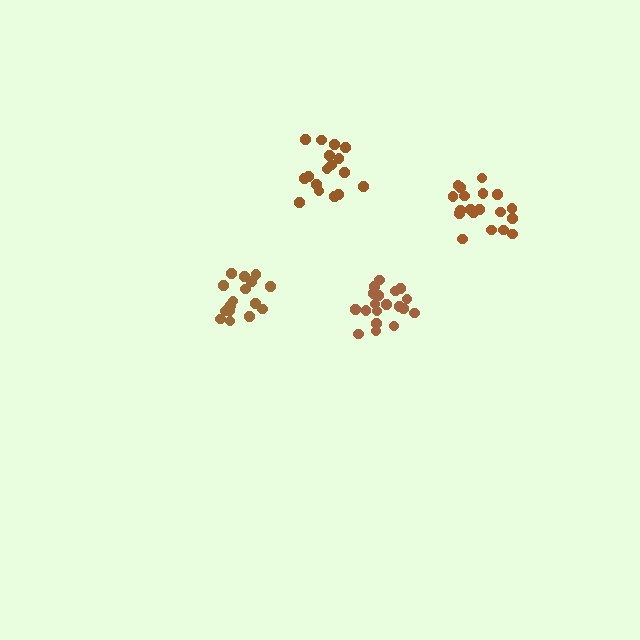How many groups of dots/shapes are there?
There are 4 groups.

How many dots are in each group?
Group 1: 19 dots, Group 2: 17 dots, Group 3: 17 dots, Group 4: 19 dots (72 total).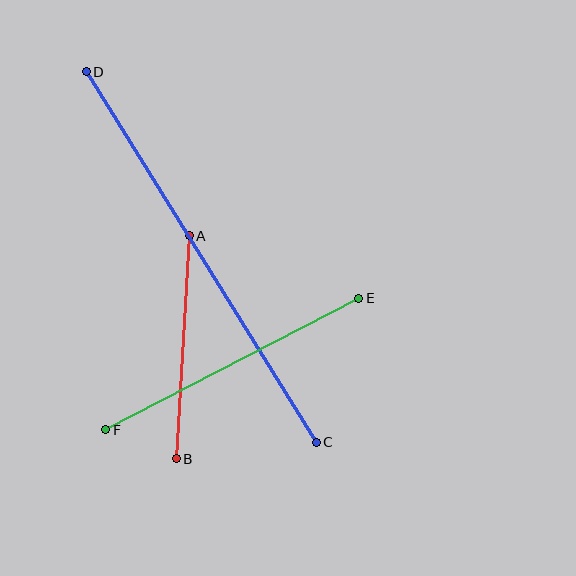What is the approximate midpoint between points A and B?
The midpoint is at approximately (183, 347) pixels.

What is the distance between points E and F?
The distance is approximately 285 pixels.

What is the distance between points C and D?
The distance is approximately 436 pixels.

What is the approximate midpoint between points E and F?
The midpoint is at approximately (232, 364) pixels.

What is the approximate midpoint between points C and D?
The midpoint is at approximately (201, 257) pixels.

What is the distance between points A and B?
The distance is approximately 224 pixels.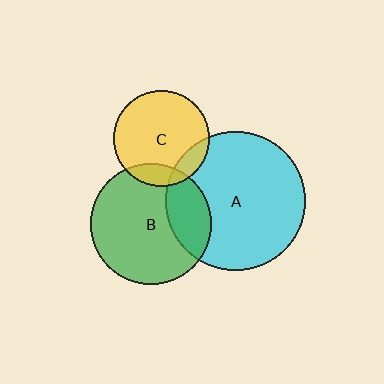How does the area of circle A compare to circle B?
Approximately 1.3 times.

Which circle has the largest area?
Circle A (cyan).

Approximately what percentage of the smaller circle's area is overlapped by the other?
Approximately 25%.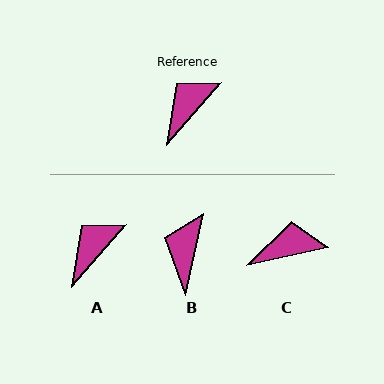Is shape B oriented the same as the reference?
No, it is off by about 29 degrees.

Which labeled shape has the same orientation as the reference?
A.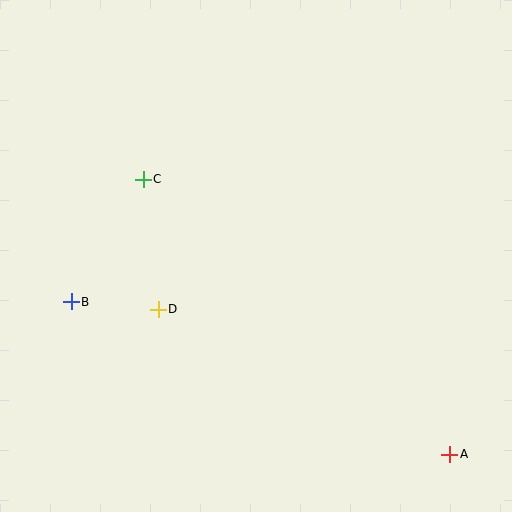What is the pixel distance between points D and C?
The distance between D and C is 131 pixels.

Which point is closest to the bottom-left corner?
Point B is closest to the bottom-left corner.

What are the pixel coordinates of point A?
Point A is at (450, 454).